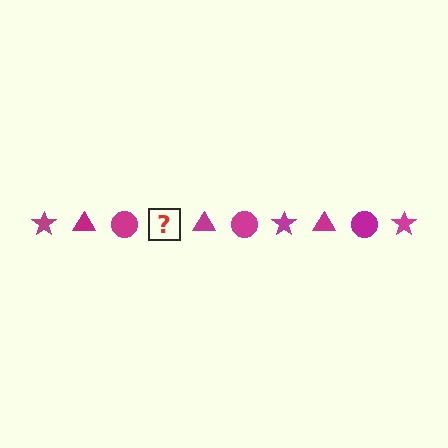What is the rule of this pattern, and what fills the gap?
The rule is that the pattern cycles through star, triangle, circle shapes in magenta. The gap should be filled with a magenta star.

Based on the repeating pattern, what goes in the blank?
The blank should be a magenta star.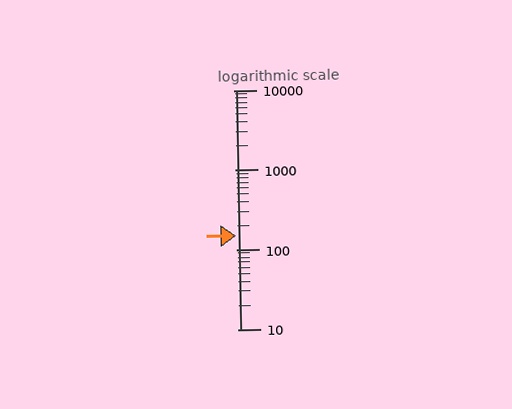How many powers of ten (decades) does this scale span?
The scale spans 3 decades, from 10 to 10000.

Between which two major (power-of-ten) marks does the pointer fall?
The pointer is between 100 and 1000.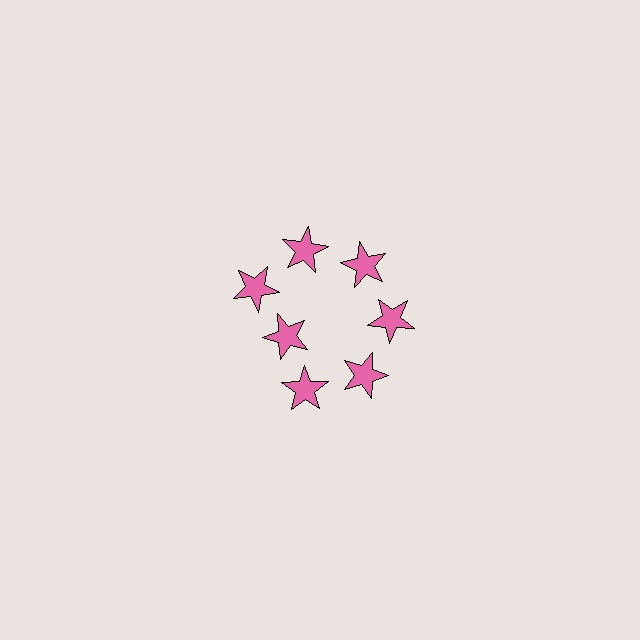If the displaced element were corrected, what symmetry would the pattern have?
It would have 7-fold rotational symmetry — the pattern would map onto itself every 51 degrees.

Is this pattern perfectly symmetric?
No. The 7 pink stars are arranged in a ring, but one element near the 8 o'clock position is pulled inward toward the center, breaking the 7-fold rotational symmetry.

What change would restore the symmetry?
The symmetry would be restored by moving it outward, back onto the ring so that all 7 stars sit at equal angles and equal distance from the center.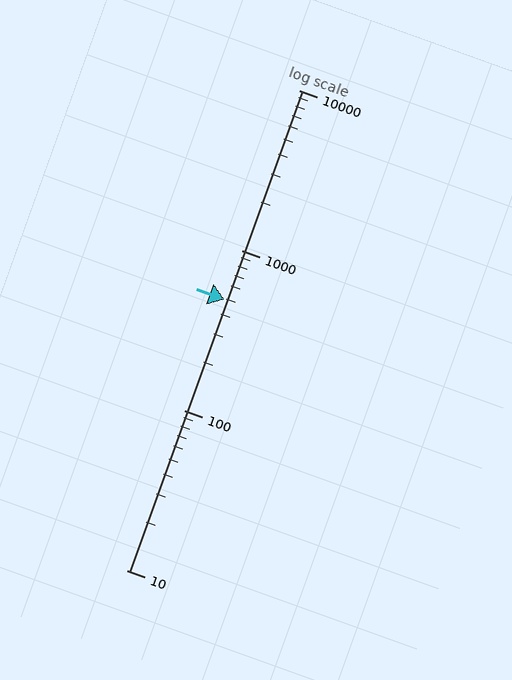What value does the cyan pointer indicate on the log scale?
The pointer indicates approximately 490.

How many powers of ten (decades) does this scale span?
The scale spans 3 decades, from 10 to 10000.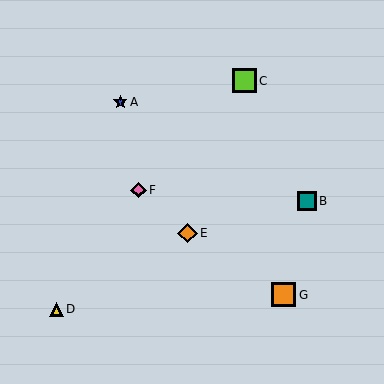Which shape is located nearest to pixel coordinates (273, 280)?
The orange square (labeled G) at (284, 295) is nearest to that location.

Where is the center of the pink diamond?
The center of the pink diamond is at (139, 190).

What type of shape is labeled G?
Shape G is an orange square.